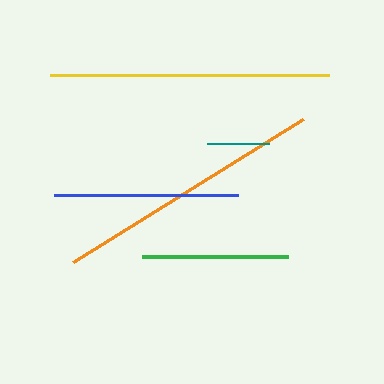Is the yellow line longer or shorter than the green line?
The yellow line is longer than the green line.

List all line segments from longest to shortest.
From longest to shortest: yellow, orange, blue, green, teal.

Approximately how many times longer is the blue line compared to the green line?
The blue line is approximately 1.3 times the length of the green line.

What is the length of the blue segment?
The blue segment is approximately 184 pixels long.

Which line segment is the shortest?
The teal line is the shortest at approximately 61 pixels.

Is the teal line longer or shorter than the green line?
The green line is longer than the teal line.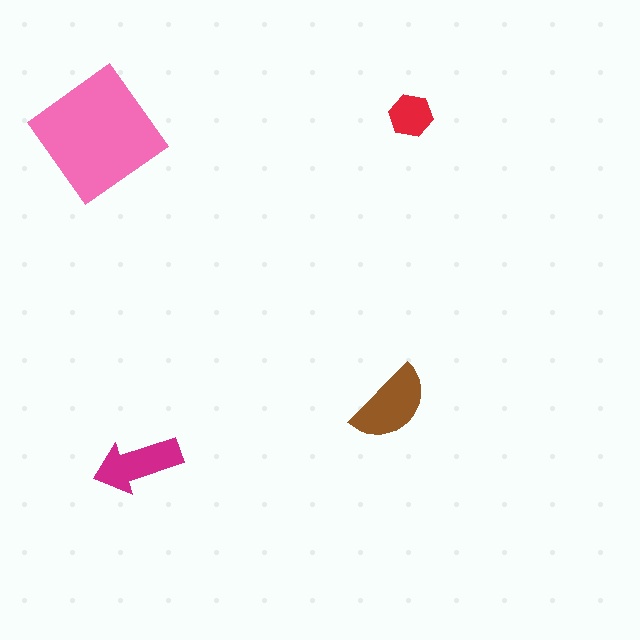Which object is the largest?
The pink diamond.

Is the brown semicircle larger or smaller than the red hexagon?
Larger.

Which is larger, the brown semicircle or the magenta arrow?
The brown semicircle.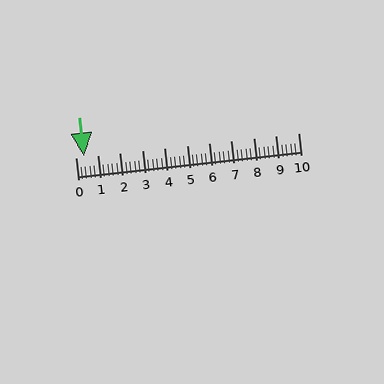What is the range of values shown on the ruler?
The ruler shows values from 0 to 10.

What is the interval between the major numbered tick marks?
The major tick marks are spaced 1 units apart.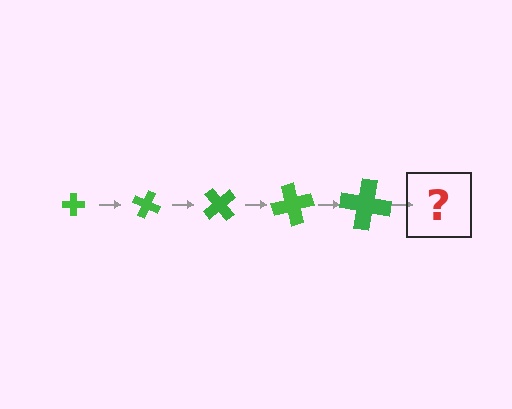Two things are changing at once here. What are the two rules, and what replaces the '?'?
The two rules are that the cross grows larger each step and it rotates 25 degrees each step. The '?' should be a cross, larger than the previous one and rotated 125 degrees from the start.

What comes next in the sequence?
The next element should be a cross, larger than the previous one and rotated 125 degrees from the start.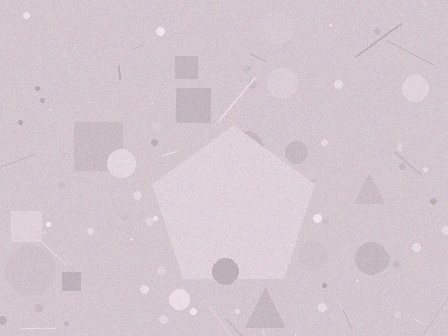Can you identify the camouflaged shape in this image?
The camouflaged shape is a pentagon.